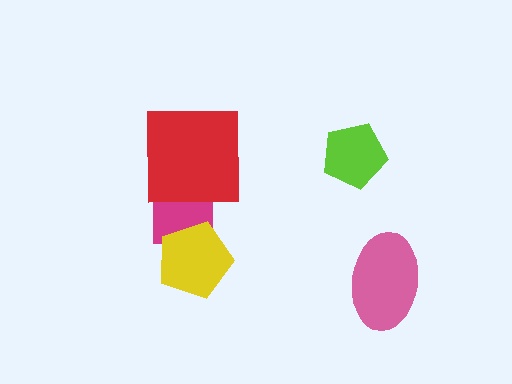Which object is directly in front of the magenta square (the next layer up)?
The yellow pentagon is directly in front of the magenta square.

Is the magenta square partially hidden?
Yes, it is partially covered by another shape.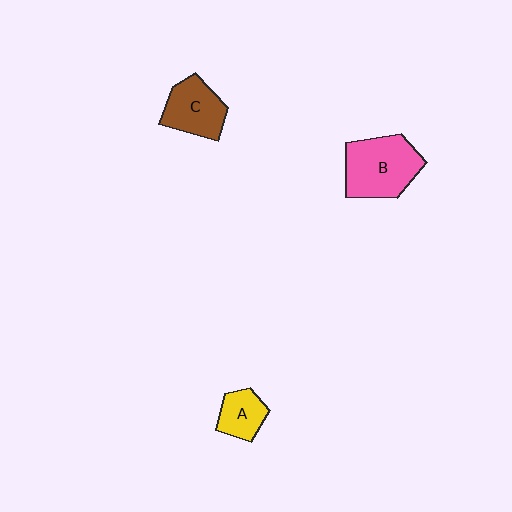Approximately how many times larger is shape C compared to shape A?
Approximately 1.5 times.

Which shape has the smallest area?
Shape A (yellow).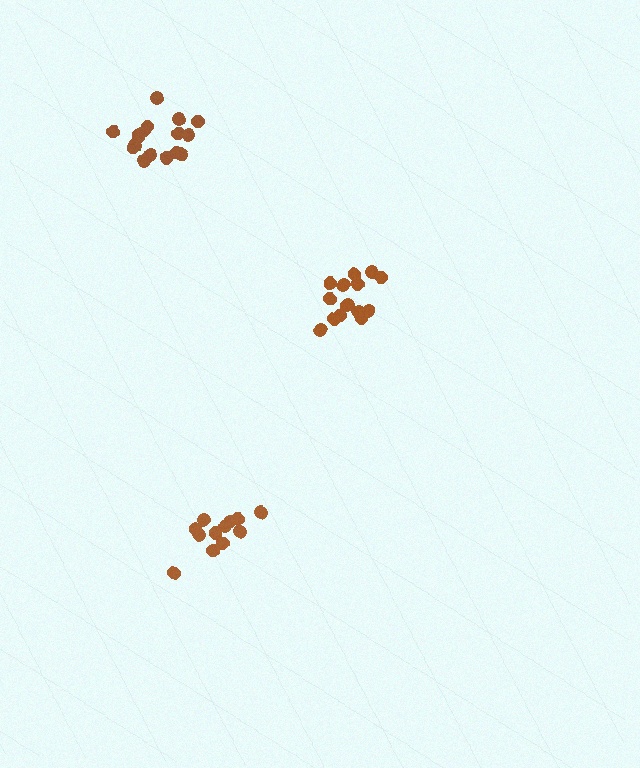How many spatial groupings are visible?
There are 3 spatial groupings.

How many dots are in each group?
Group 1: 12 dots, Group 2: 15 dots, Group 3: 17 dots (44 total).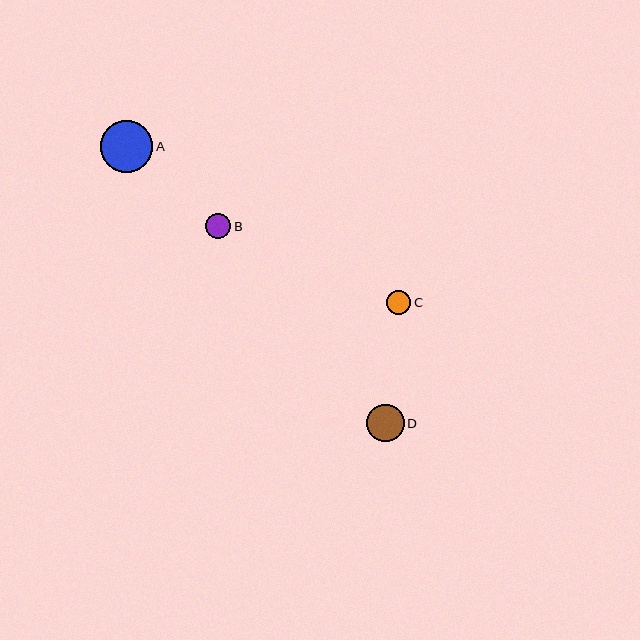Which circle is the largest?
Circle A is the largest with a size of approximately 52 pixels.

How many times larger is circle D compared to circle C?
Circle D is approximately 1.5 times the size of circle C.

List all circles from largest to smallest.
From largest to smallest: A, D, B, C.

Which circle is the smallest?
Circle C is the smallest with a size of approximately 24 pixels.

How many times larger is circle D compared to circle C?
Circle D is approximately 1.5 times the size of circle C.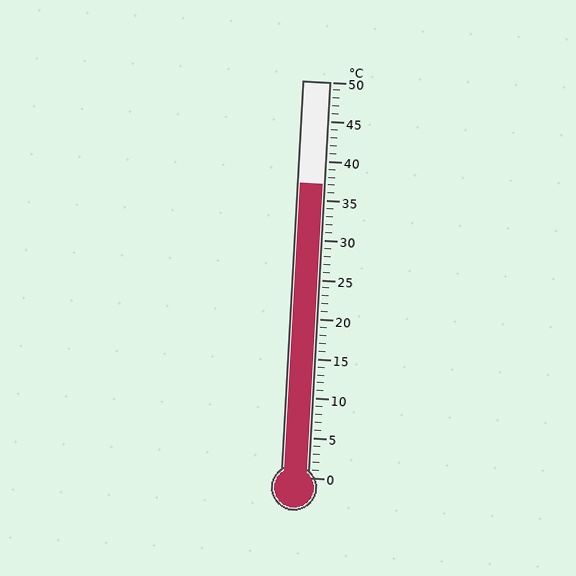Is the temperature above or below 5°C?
The temperature is above 5°C.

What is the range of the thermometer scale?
The thermometer scale ranges from 0°C to 50°C.